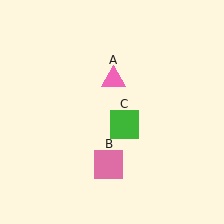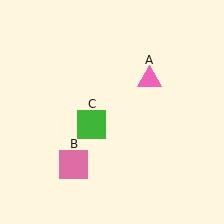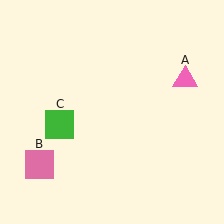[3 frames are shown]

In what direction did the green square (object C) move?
The green square (object C) moved left.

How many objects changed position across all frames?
3 objects changed position: pink triangle (object A), pink square (object B), green square (object C).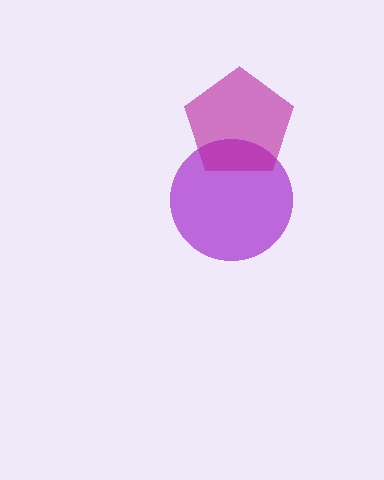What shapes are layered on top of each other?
The layered shapes are: a purple circle, a magenta pentagon.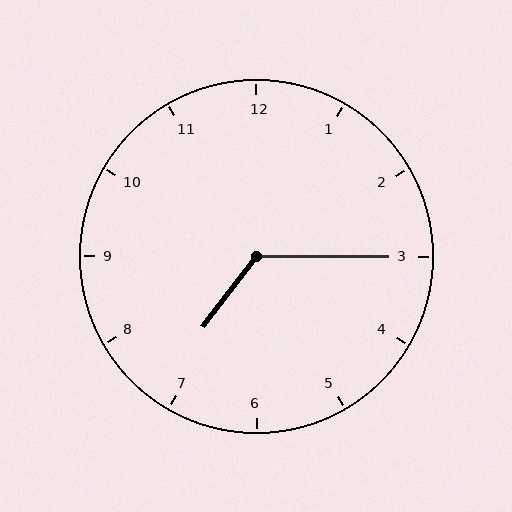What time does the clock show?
7:15.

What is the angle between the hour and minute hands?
Approximately 128 degrees.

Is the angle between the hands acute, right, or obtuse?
It is obtuse.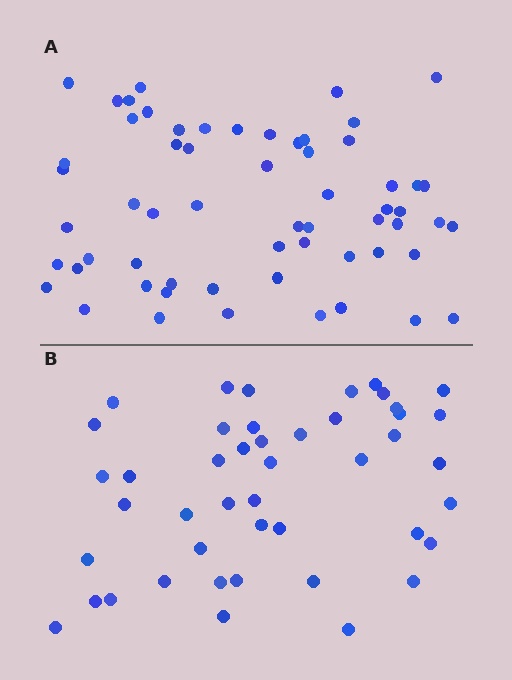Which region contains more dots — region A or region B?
Region A (the top region) has more dots.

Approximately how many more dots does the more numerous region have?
Region A has approximately 15 more dots than region B.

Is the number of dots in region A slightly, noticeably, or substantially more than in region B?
Region A has noticeably more, but not dramatically so. The ratio is roughly 1.3 to 1.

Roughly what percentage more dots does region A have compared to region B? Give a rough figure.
About 35% more.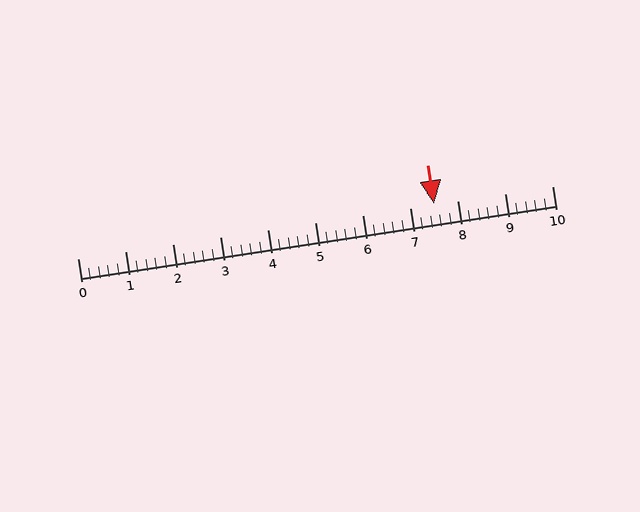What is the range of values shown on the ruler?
The ruler shows values from 0 to 10.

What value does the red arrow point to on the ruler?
The red arrow points to approximately 7.5.